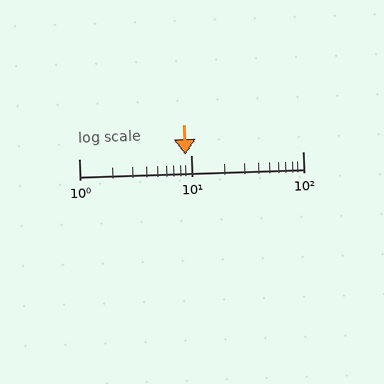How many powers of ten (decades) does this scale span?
The scale spans 2 decades, from 1 to 100.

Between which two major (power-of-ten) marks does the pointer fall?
The pointer is between 1 and 10.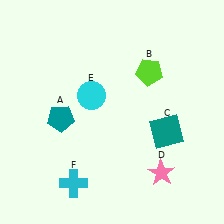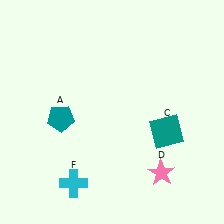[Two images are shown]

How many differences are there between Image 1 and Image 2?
There are 2 differences between the two images.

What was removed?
The lime pentagon (B), the cyan circle (E) were removed in Image 2.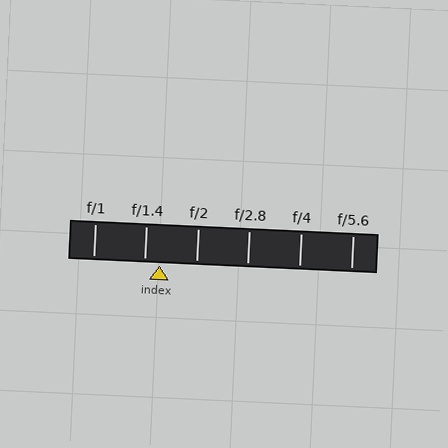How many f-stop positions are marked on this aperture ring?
There are 6 f-stop positions marked.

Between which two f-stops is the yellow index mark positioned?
The index mark is between f/1.4 and f/2.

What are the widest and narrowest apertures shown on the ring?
The widest aperture shown is f/1 and the narrowest is f/5.6.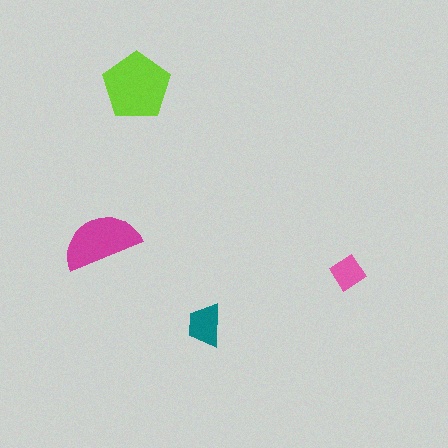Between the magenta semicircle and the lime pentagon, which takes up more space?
The lime pentagon.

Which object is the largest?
The lime pentagon.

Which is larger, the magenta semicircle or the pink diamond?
The magenta semicircle.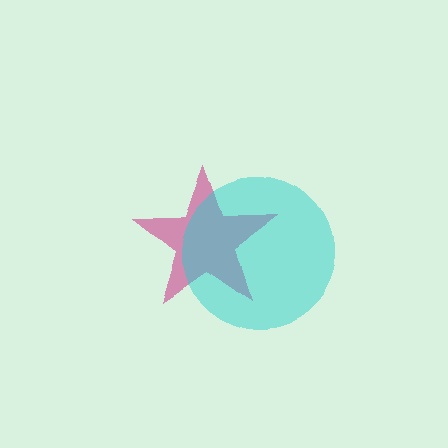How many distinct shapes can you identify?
There are 2 distinct shapes: a magenta star, a cyan circle.